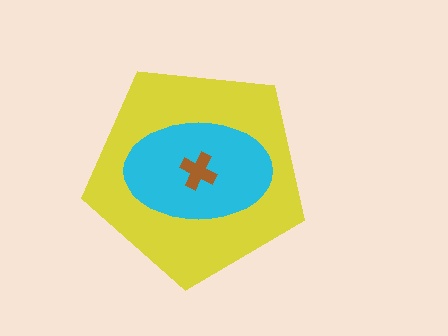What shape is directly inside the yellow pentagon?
The cyan ellipse.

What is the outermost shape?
The yellow pentagon.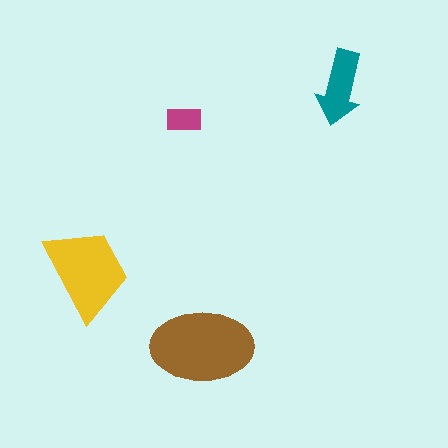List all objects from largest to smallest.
The brown ellipse, the yellow trapezoid, the teal arrow, the magenta rectangle.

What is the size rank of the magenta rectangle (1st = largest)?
4th.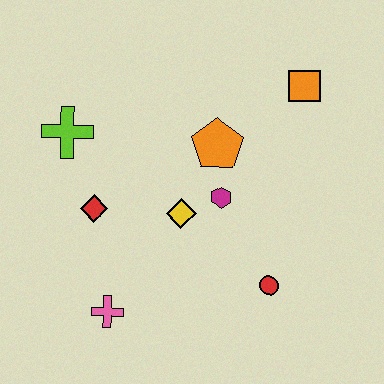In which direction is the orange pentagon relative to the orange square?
The orange pentagon is to the left of the orange square.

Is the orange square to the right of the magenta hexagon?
Yes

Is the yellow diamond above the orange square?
No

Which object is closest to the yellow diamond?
The magenta hexagon is closest to the yellow diamond.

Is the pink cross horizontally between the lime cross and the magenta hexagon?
Yes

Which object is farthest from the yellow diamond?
The orange square is farthest from the yellow diamond.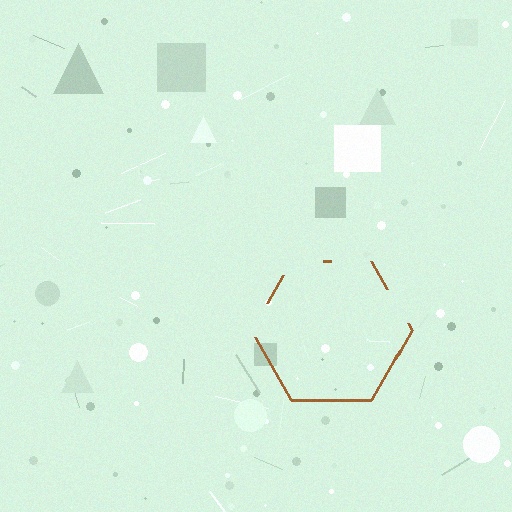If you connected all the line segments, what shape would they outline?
They would outline a hexagon.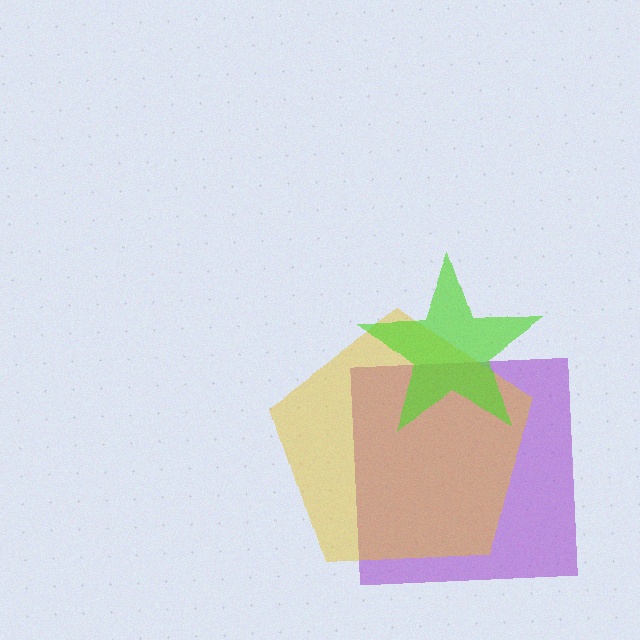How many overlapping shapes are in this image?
There are 3 overlapping shapes in the image.